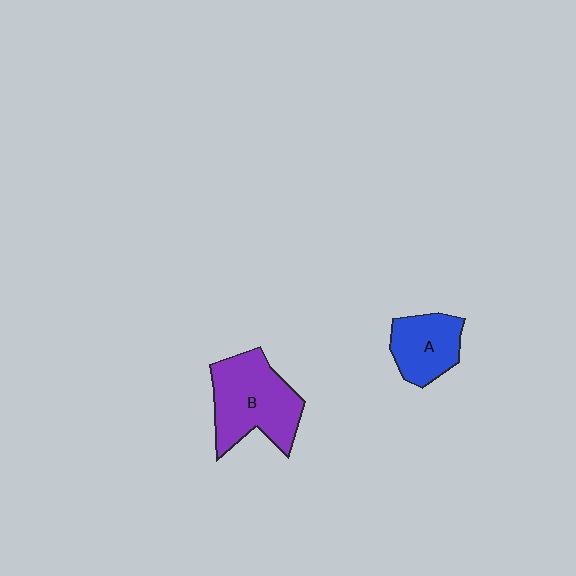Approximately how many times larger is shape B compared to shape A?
Approximately 1.6 times.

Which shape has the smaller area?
Shape A (blue).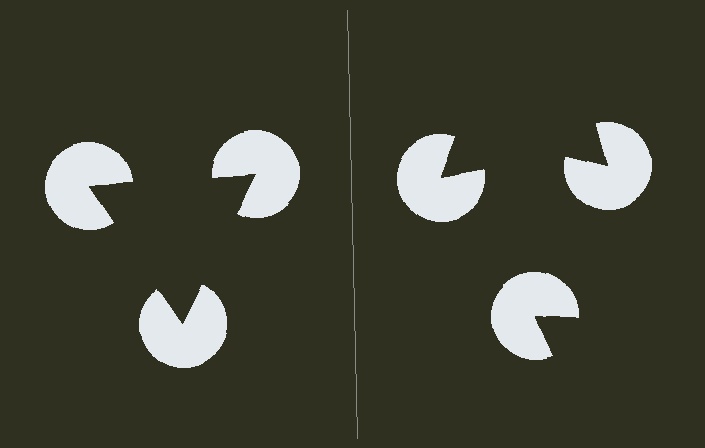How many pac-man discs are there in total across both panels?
6 — 3 on each side.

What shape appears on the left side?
An illusory triangle.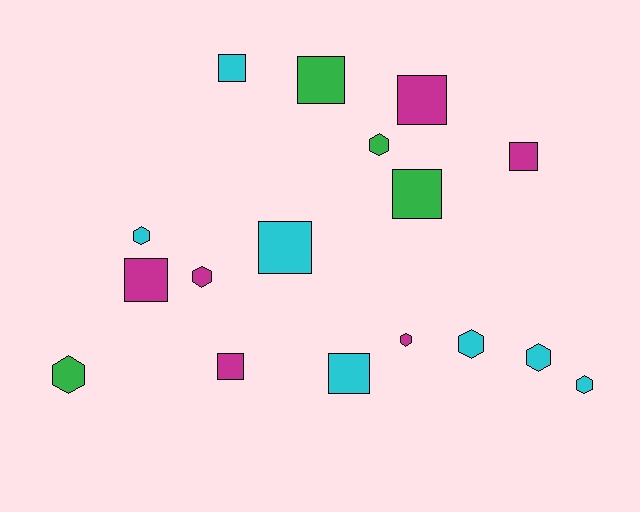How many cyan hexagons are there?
There are 4 cyan hexagons.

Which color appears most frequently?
Cyan, with 7 objects.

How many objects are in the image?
There are 17 objects.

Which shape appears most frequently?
Square, with 9 objects.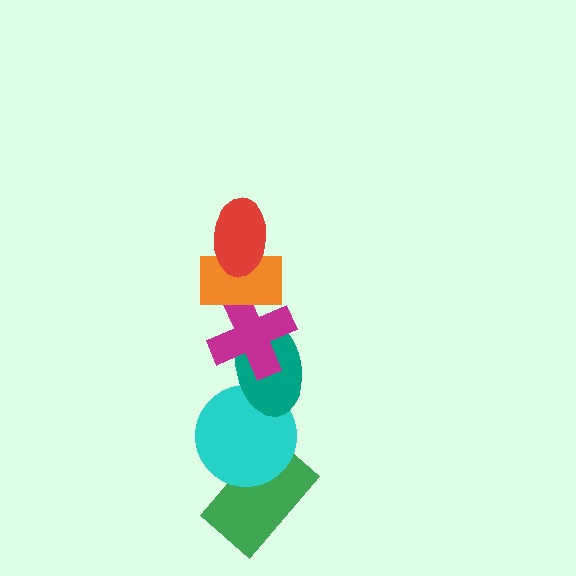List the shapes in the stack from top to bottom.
From top to bottom: the red ellipse, the orange rectangle, the magenta cross, the teal ellipse, the cyan circle, the green rectangle.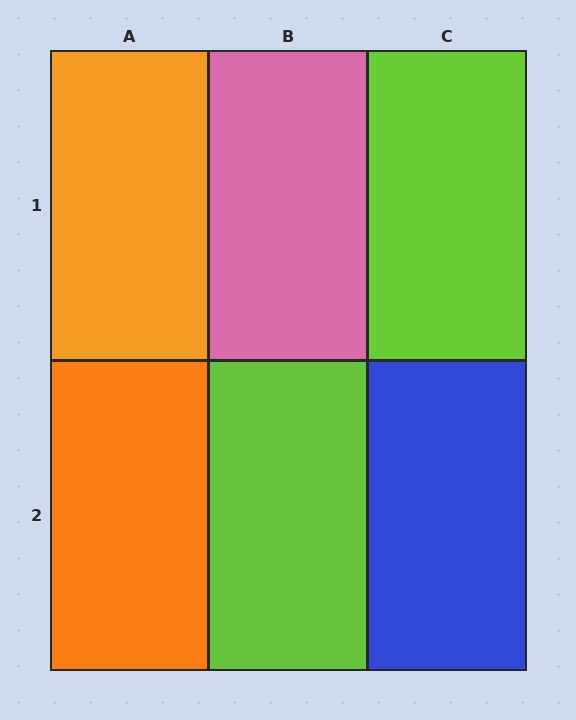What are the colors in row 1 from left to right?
Orange, pink, lime.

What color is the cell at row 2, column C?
Blue.